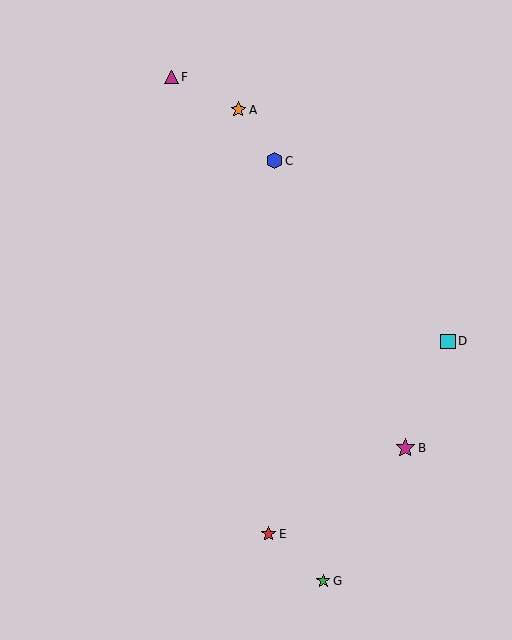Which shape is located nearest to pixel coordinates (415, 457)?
The magenta star (labeled B) at (405, 448) is nearest to that location.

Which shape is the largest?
The magenta star (labeled B) is the largest.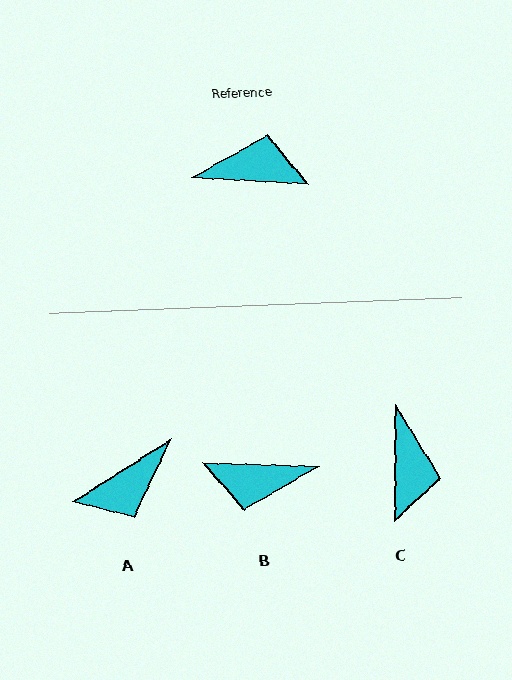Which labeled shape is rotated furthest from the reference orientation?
B, about 179 degrees away.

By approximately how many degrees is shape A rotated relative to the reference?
Approximately 144 degrees clockwise.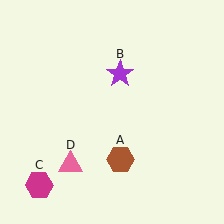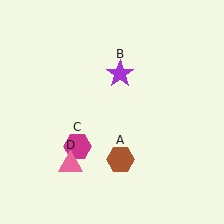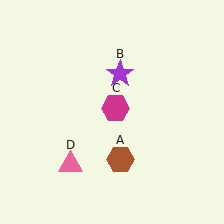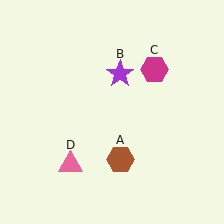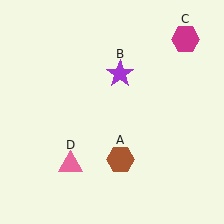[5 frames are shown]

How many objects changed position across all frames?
1 object changed position: magenta hexagon (object C).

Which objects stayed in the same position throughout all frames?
Brown hexagon (object A) and purple star (object B) and pink triangle (object D) remained stationary.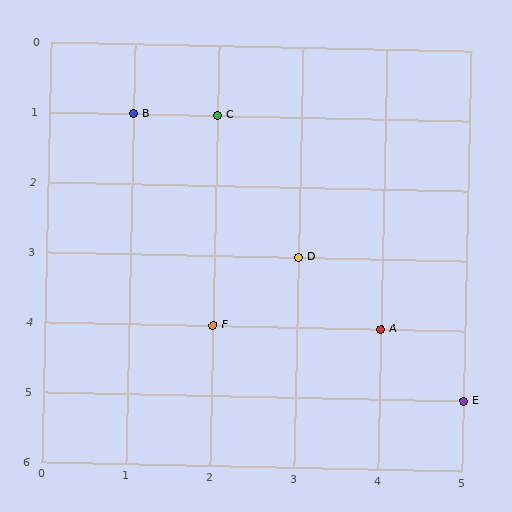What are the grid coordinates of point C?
Point C is at grid coordinates (2, 1).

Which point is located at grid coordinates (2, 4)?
Point F is at (2, 4).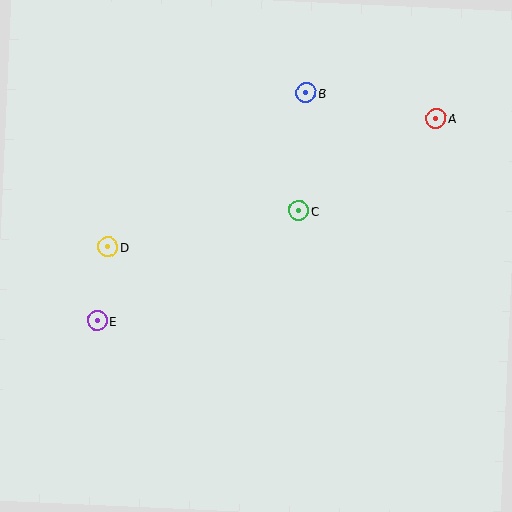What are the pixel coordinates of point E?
Point E is at (97, 321).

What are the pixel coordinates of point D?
Point D is at (108, 247).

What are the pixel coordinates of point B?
Point B is at (306, 93).